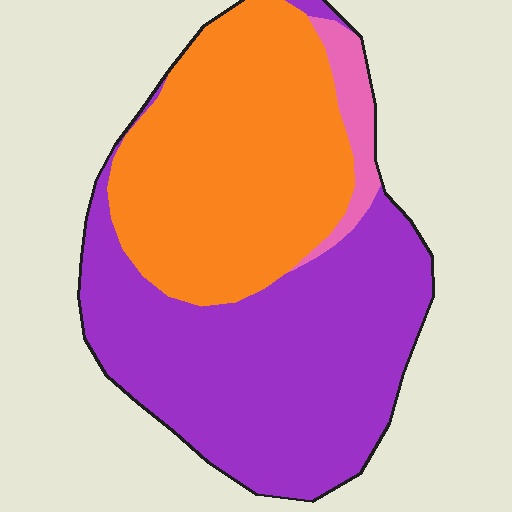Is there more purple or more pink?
Purple.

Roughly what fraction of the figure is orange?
Orange takes up between a third and a half of the figure.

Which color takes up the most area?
Purple, at roughly 50%.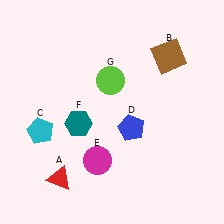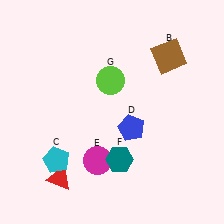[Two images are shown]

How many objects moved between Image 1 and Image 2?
2 objects moved between the two images.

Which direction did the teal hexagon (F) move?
The teal hexagon (F) moved right.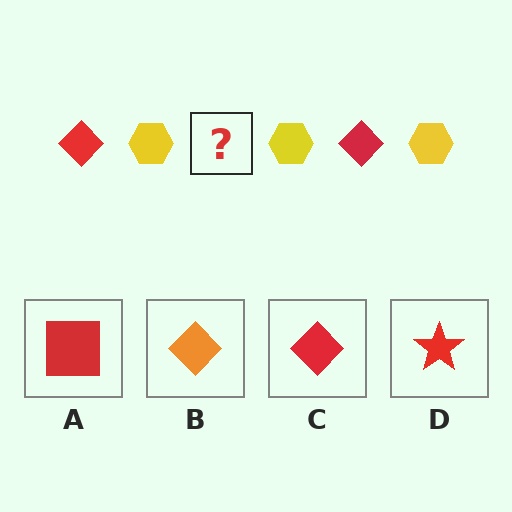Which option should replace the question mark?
Option C.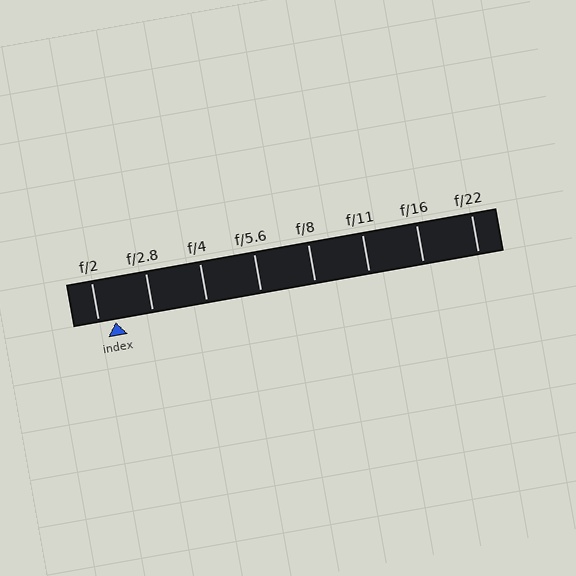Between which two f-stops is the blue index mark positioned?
The index mark is between f/2 and f/2.8.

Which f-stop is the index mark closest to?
The index mark is closest to f/2.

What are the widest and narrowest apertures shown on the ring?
The widest aperture shown is f/2 and the narrowest is f/22.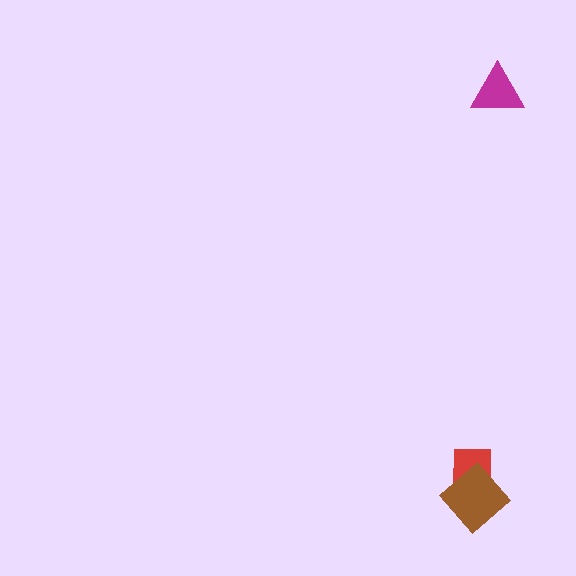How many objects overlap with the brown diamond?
1 object overlaps with the brown diamond.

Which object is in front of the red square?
The brown diamond is in front of the red square.